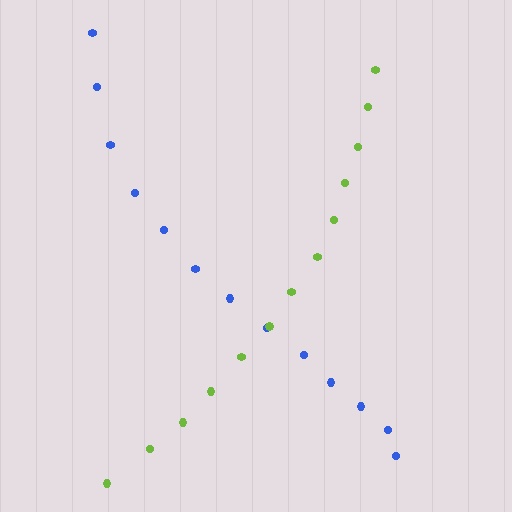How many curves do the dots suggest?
There are 2 distinct paths.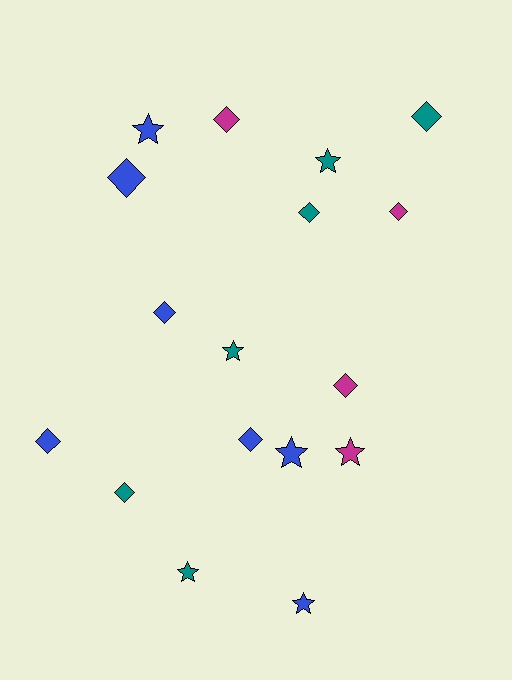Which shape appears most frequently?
Diamond, with 10 objects.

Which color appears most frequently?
Blue, with 7 objects.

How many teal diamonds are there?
There are 3 teal diamonds.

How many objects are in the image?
There are 17 objects.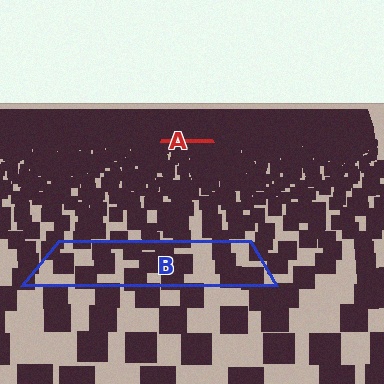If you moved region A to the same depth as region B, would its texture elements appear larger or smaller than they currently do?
They would appear larger. At a closer depth, the same texture elements are projected at a bigger on-screen size.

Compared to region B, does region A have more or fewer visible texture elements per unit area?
Region A has more texture elements per unit area — they are packed more densely because it is farther away.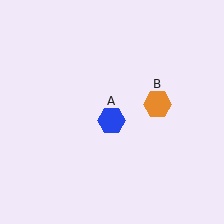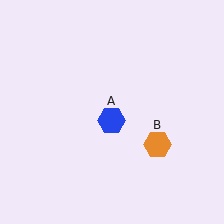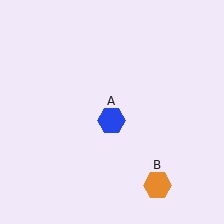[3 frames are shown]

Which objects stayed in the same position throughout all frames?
Blue hexagon (object A) remained stationary.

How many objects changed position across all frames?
1 object changed position: orange hexagon (object B).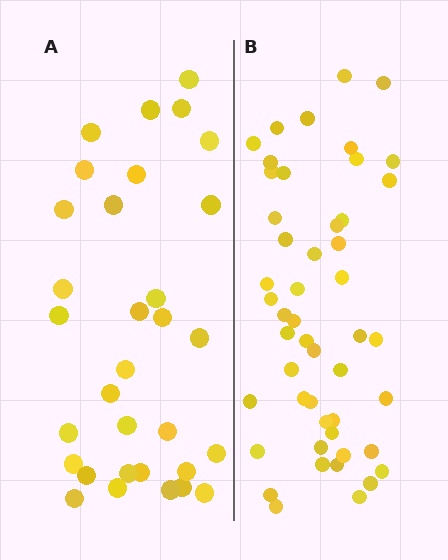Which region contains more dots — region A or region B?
Region B (the right region) has more dots.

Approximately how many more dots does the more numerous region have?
Region B has approximately 15 more dots than region A.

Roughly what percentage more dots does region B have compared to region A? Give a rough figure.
About 55% more.